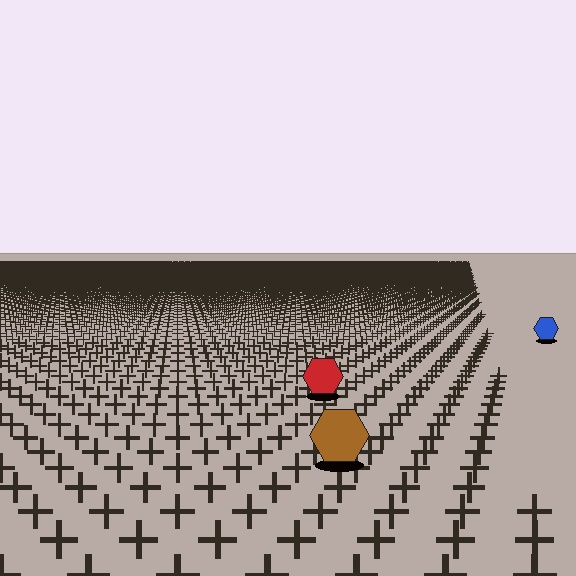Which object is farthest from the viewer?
The blue hexagon is farthest from the viewer. It appears smaller and the ground texture around it is denser.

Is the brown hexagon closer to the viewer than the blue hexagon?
Yes. The brown hexagon is closer — you can tell from the texture gradient: the ground texture is coarser near it.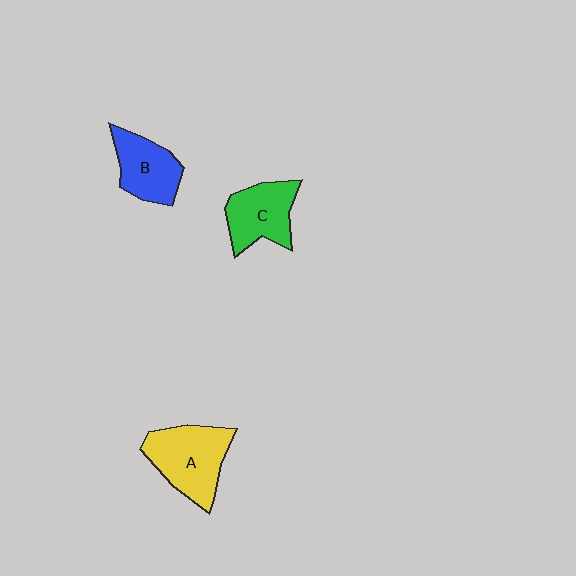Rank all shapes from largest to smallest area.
From largest to smallest: A (yellow), C (green), B (blue).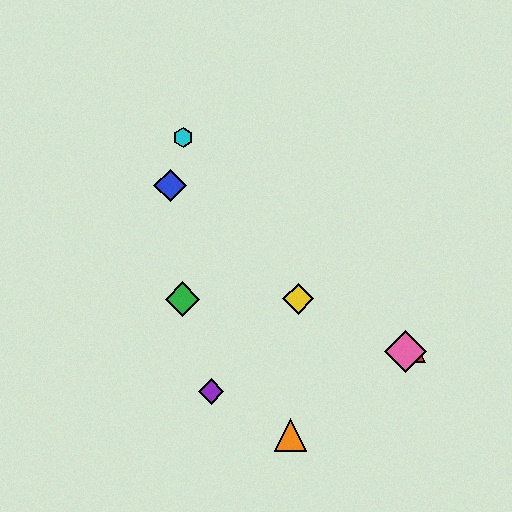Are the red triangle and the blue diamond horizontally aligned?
No, the red triangle is at y≈352 and the blue diamond is at y≈185.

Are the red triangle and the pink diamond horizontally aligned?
Yes, both are at y≈352.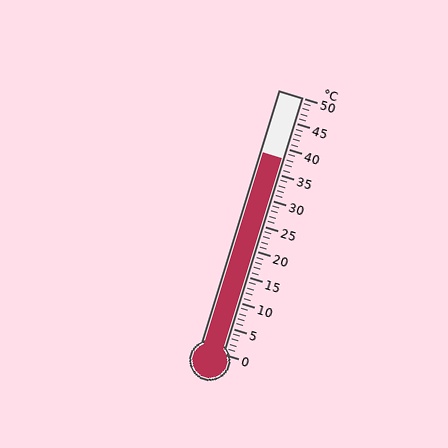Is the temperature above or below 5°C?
The temperature is above 5°C.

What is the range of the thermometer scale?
The thermometer scale ranges from 0°C to 50°C.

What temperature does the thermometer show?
The thermometer shows approximately 38°C.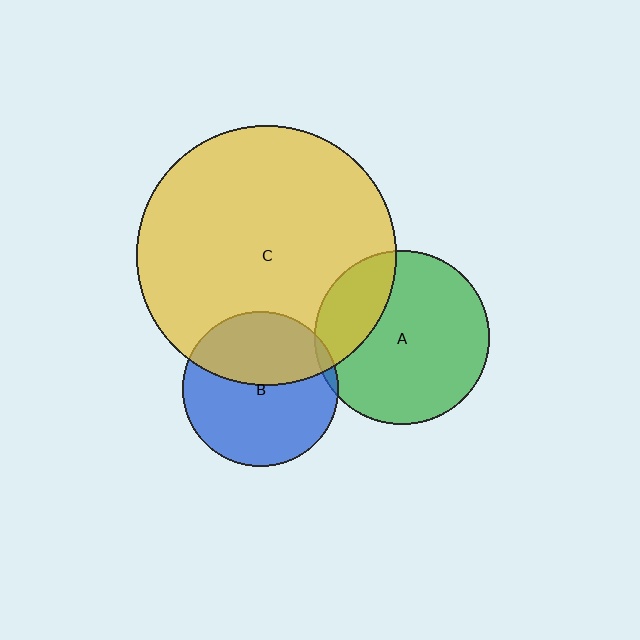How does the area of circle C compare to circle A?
Approximately 2.2 times.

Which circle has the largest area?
Circle C (yellow).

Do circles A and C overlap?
Yes.